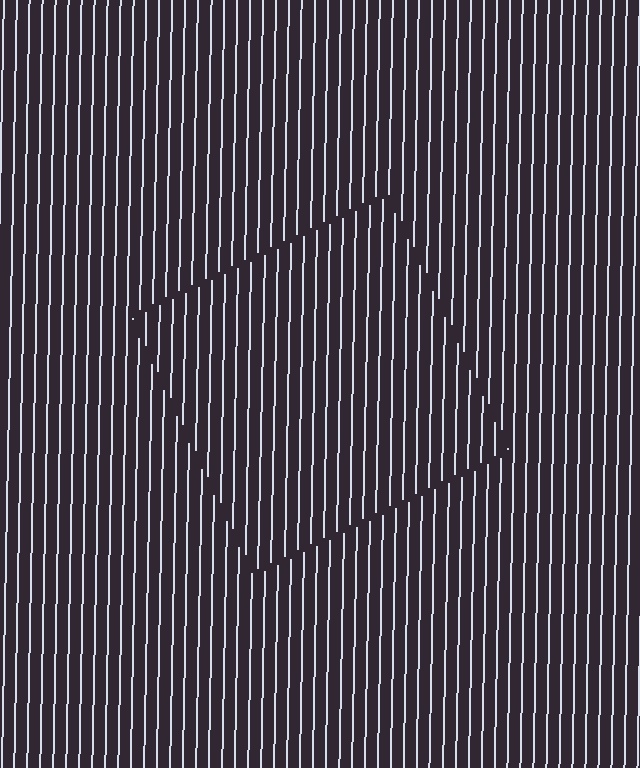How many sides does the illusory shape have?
4 sides — the line-ends trace a square.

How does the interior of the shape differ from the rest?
The interior of the shape contains the same grating, shifted by half a period — the contour is defined by the phase discontinuity where line-ends from the inner and outer gratings abut.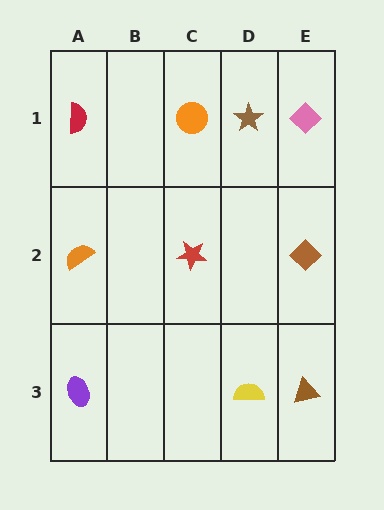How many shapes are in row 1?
4 shapes.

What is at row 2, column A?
An orange semicircle.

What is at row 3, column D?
A yellow semicircle.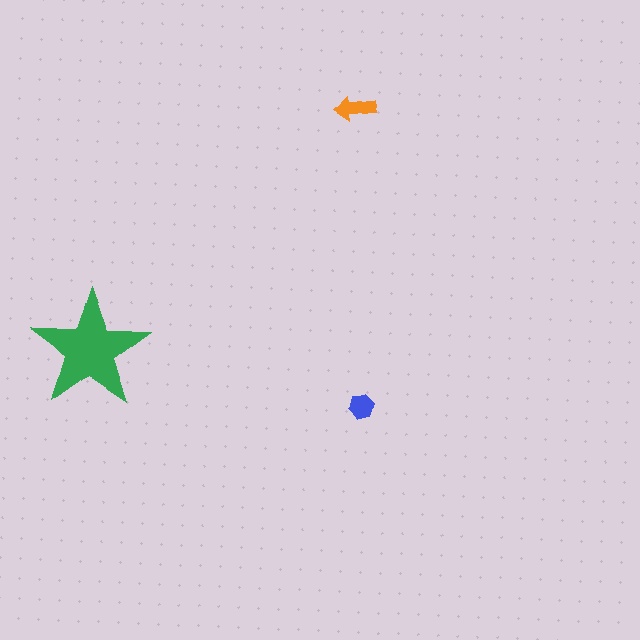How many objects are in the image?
There are 3 objects in the image.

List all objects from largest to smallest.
The green star, the orange arrow, the blue hexagon.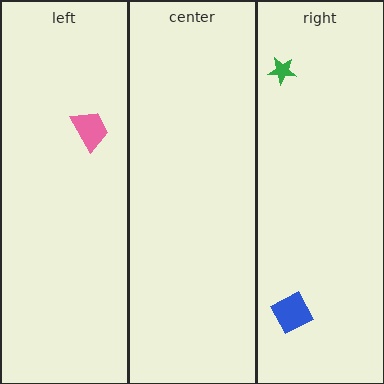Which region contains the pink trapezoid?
The left region.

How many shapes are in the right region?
2.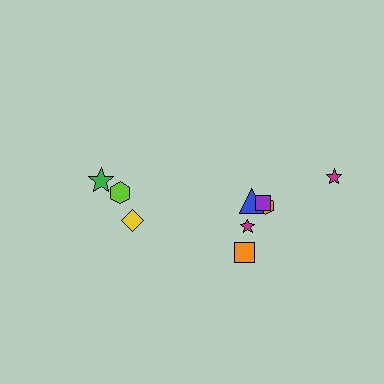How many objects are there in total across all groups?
There are 9 objects.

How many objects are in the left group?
There are 3 objects.